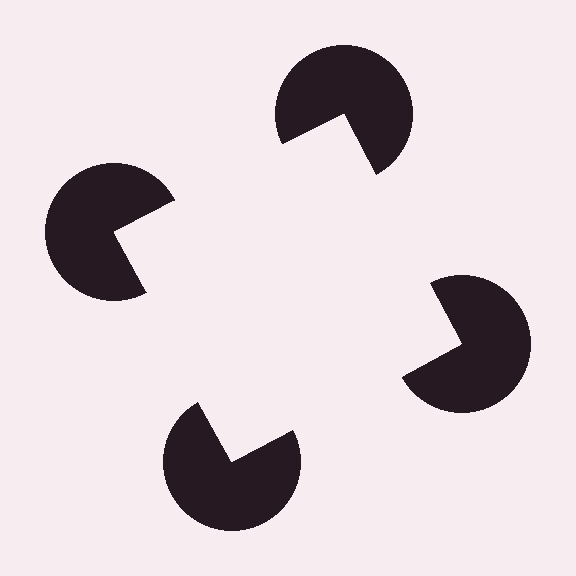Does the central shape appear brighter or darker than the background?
It typically appears slightly brighter than the background, even though no actual brightness change is drawn.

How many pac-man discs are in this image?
There are 4 — one at each vertex of the illusory square.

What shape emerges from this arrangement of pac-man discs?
An illusory square — its edges are inferred from the aligned wedge cuts in the pac-man discs, not physically drawn.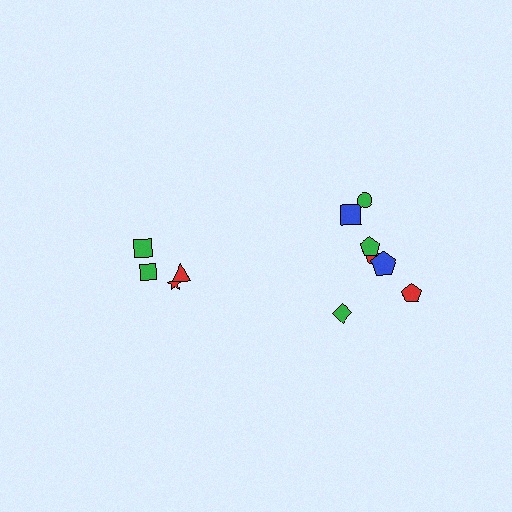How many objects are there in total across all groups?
There are 11 objects.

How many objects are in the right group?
There are 7 objects.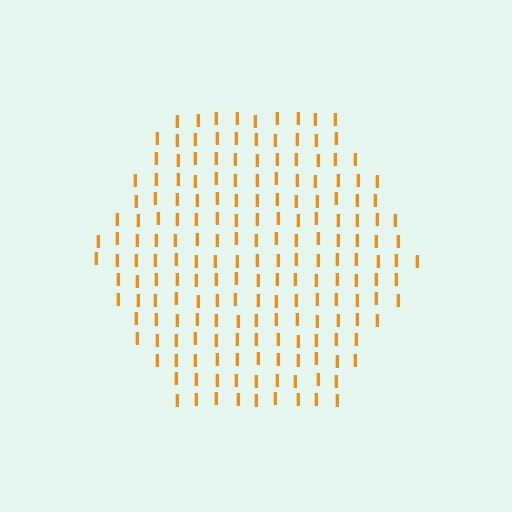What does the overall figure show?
The overall figure shows a hexagon.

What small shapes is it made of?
It is made of small letter I's.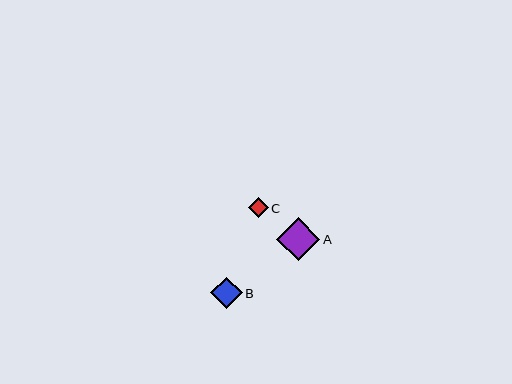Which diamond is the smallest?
Diamond C is the smallest with a size of approximately 20 pixels.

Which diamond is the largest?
Diamond A is the largest with a size of approximately 43 pixels.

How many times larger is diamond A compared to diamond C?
Diamond A is approximately 2.1 times the size of diamond C.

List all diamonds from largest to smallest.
From largest to smallest: A, B, C.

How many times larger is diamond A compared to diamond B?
Diamond A is approximately 1.4 times the size of diamond B.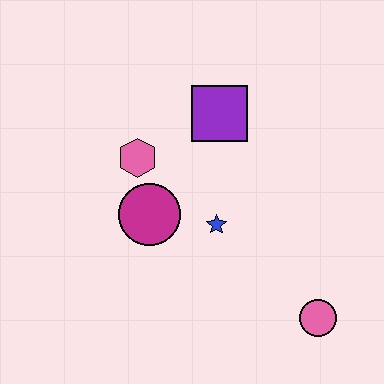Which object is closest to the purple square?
The pink hexagon is closest to the purple square.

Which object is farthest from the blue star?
The pink circle is farthest from the blue star.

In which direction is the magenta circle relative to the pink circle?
The magenta circle is to the left of the pink circle.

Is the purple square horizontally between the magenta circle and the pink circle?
Yes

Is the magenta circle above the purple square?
No